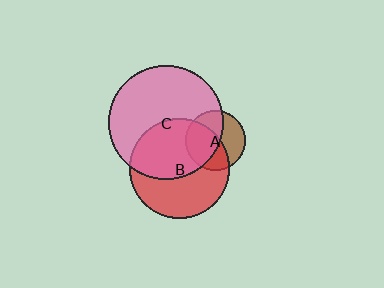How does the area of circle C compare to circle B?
Approximately 1.3 times.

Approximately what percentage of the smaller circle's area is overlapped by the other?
Approximately 55%.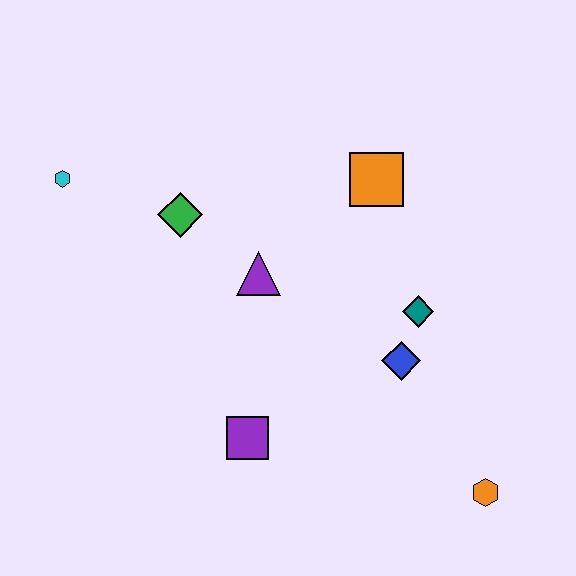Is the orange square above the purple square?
Yes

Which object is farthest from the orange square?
The orange hexagon is farthest from the orange square.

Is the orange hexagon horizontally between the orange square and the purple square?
No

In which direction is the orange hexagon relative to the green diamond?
The orange hexagon is to the right of the green diamond.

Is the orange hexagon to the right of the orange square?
Yes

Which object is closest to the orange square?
The teal diamond is closest to the orange square.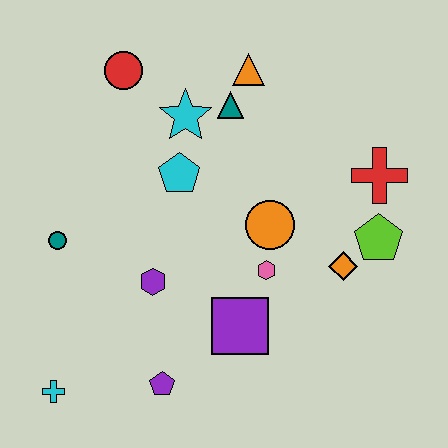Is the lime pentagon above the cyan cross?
Yes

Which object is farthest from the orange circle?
The cyan cross is farthest from the orange circle.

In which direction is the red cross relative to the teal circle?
The red cross is to the right of the teal circle.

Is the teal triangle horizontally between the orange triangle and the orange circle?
No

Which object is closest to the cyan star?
The teal triangle is closest to the cyan star.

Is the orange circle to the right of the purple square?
Yes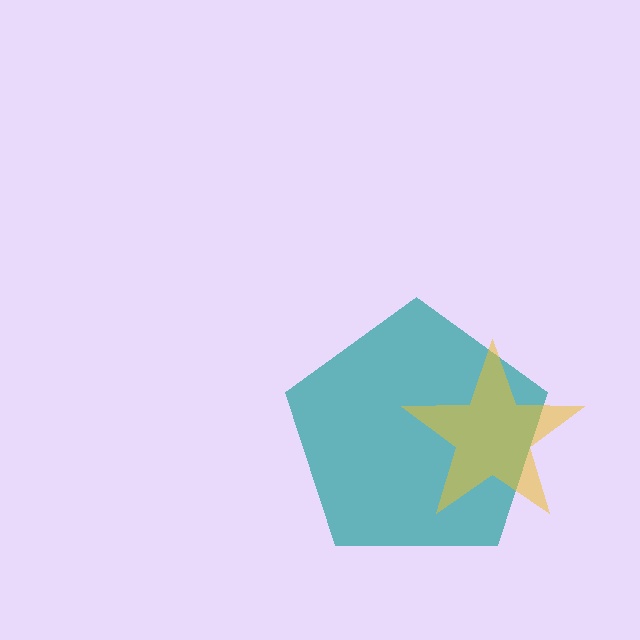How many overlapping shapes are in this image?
There are 2 overlapping shapes in the image.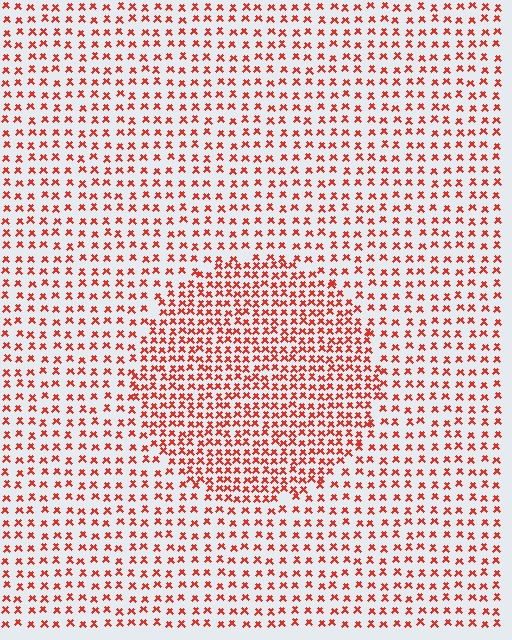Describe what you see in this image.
The image contains small red elements arranged at two different densities. A circle-shaped region is visible where the elements are more densely packed than the surrounding area.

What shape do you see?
I see a circle.